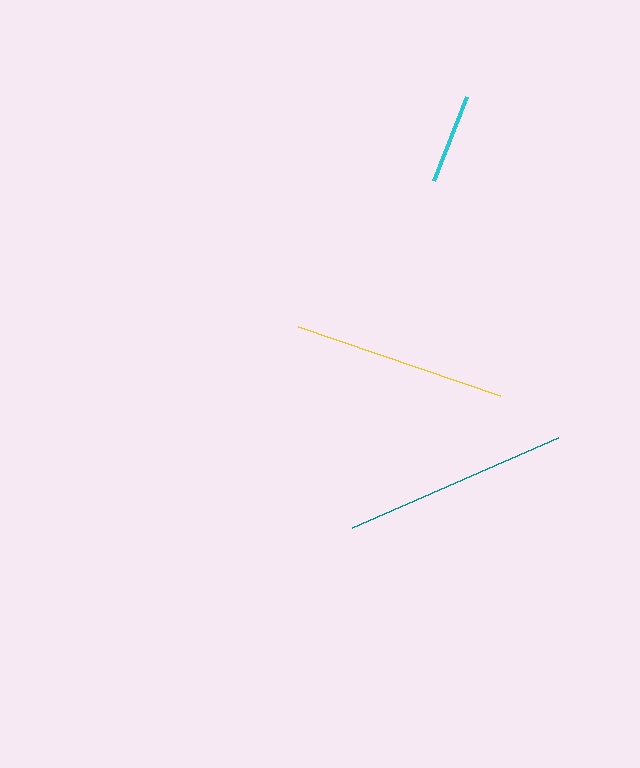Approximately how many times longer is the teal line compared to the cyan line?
The teal line is approximately 2.5 times the length of the cyan line.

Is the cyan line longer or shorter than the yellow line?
The yellow line is longer than the cyan line.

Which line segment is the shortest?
The cyan line is the shortest at approximately 90 pixels.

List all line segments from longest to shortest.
From longest to shortest: teal, yellow, cyan.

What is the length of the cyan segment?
The cyan segment is approximately 90 pixels long.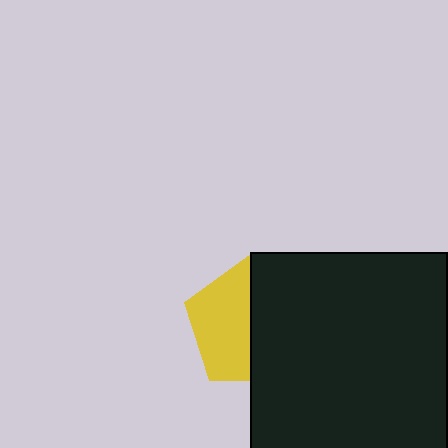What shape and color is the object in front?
The object in front is a black square.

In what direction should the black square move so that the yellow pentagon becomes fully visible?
The black square should move right. That is the shortest direction to clear the overlap and leave the yellow pentagon fully visible.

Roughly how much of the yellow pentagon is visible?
About half of it is visible (roughly 49%).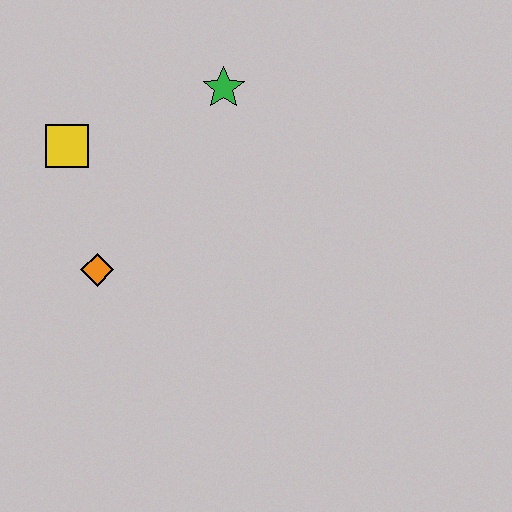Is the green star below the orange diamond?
No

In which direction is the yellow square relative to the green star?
The yellow square is to the left of the green star.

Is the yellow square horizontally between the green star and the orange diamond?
No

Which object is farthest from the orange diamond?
The green star is farthest from the orange diamond.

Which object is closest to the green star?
The yellow square is closest to the green star.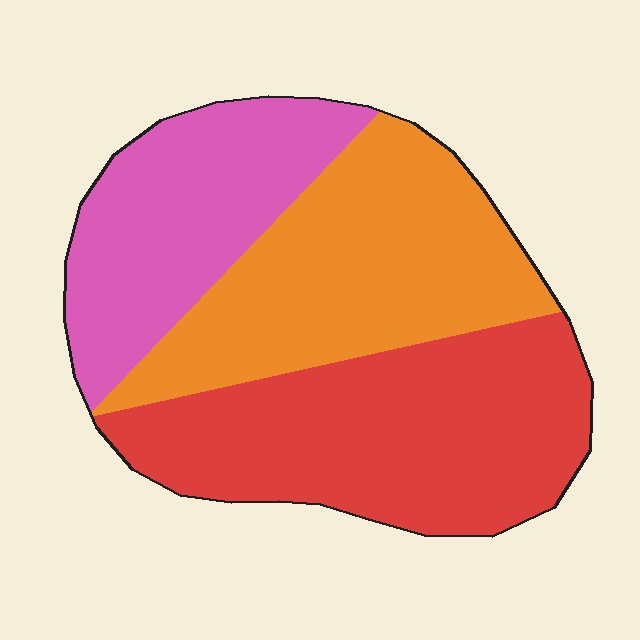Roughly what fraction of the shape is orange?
Orange takes up about one third (1/3) of the shape.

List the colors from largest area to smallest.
From largest to smallest: red, orange, pink.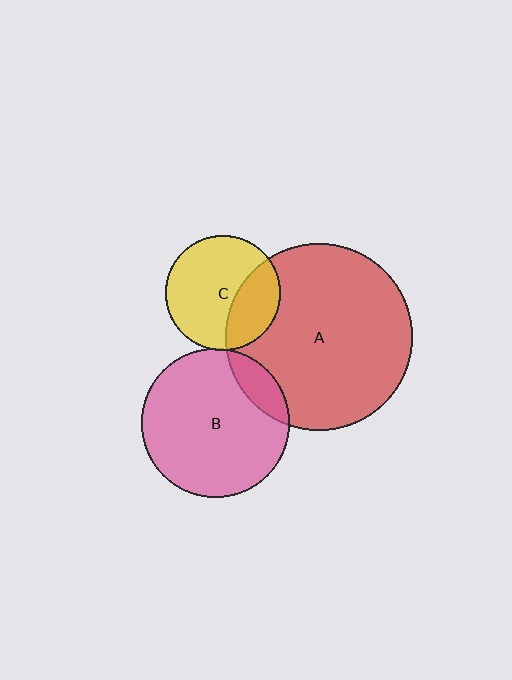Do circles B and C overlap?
Yes.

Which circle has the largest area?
Circle A (red).